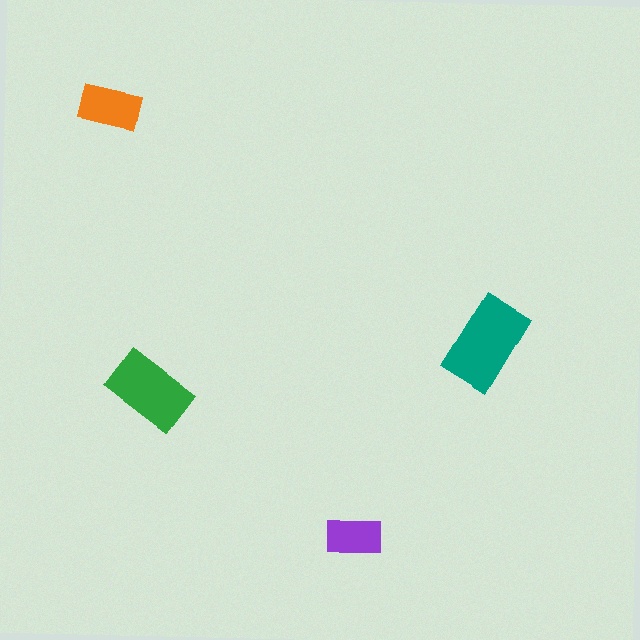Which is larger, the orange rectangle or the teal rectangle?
The teal one.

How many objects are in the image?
There are 4 objects in the image.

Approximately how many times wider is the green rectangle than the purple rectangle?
About 1.5 times wider.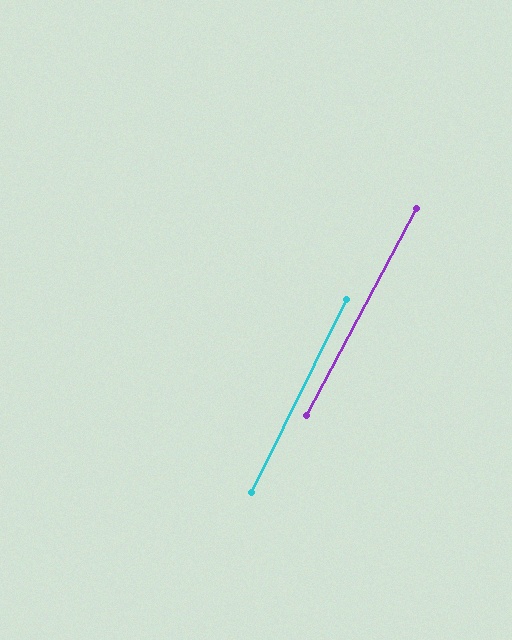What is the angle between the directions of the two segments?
Approximately 2 degrees.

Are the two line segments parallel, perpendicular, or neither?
Parallel — their directions differ by only 1.6°.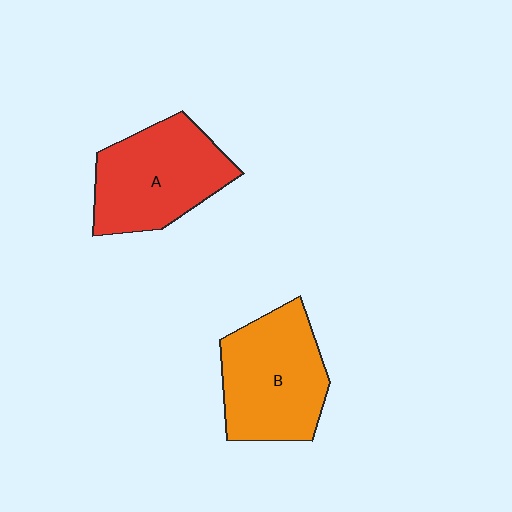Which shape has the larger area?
Shape B (orange).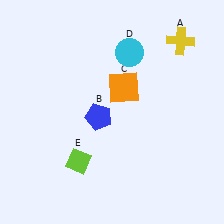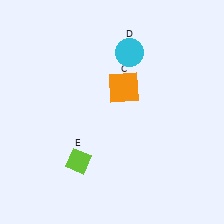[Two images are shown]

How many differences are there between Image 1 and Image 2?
There are 2 differences between the two images.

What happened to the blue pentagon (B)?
The blue pentagon (B) was removed in Image 2. It was in the bottom-left area of Image 1.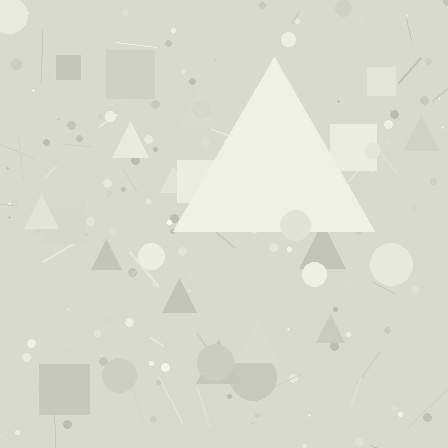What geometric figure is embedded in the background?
A triangle is embedded in the background.